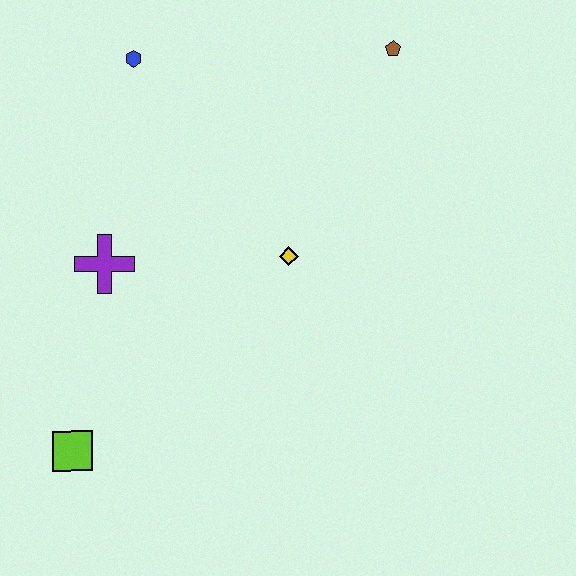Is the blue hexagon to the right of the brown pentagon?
No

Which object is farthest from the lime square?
The brown pentagon is farthest from the lime square.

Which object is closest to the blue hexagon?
The purple cross is closest to the blue hexagon.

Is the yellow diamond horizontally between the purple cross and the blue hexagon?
No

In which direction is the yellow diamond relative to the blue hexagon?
The yellow diamond is below the blue hexagon.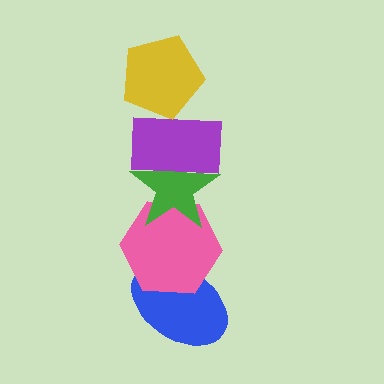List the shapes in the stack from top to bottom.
From top to bottom: the yellow pentagon, the purple rectangle, the green star, the pink hexagon, the blue ellipse.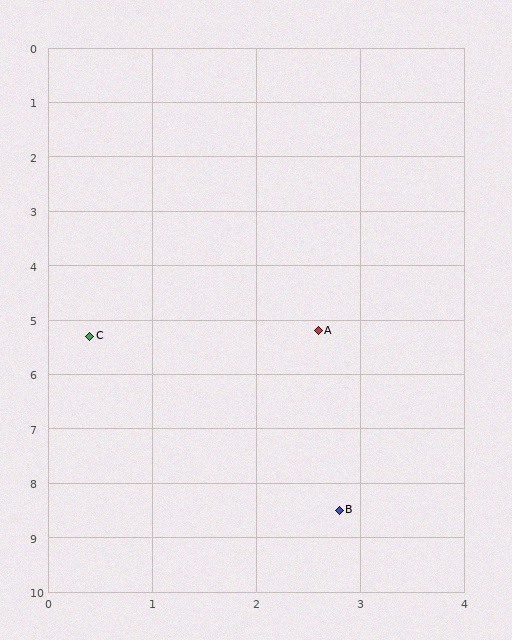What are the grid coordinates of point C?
Point C is at approximately (0.4, 5.3).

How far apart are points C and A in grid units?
Points C and A are about 2.2 grid units apart.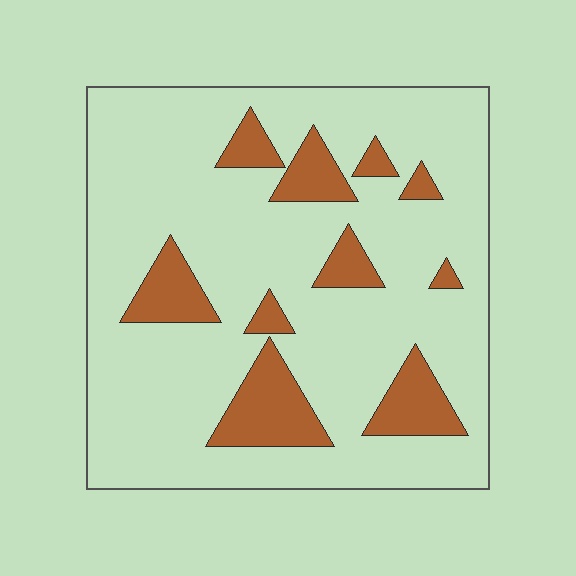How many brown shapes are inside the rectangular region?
10.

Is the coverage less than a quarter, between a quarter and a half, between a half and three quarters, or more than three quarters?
Less than a quarter.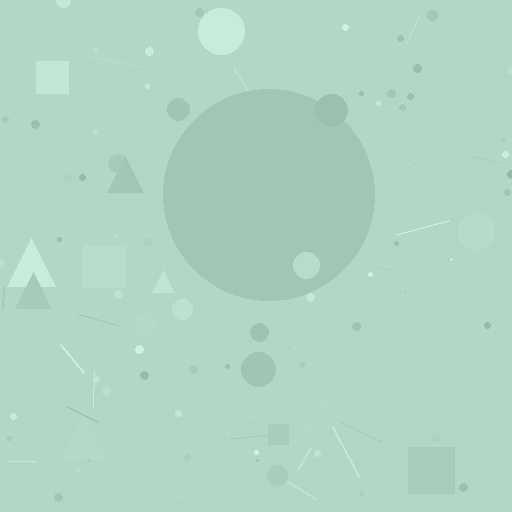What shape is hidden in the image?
A circle is hidden in the image.